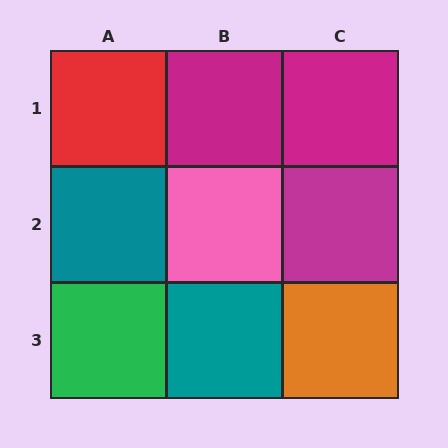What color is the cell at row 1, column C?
Magenta.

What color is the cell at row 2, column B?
Pink.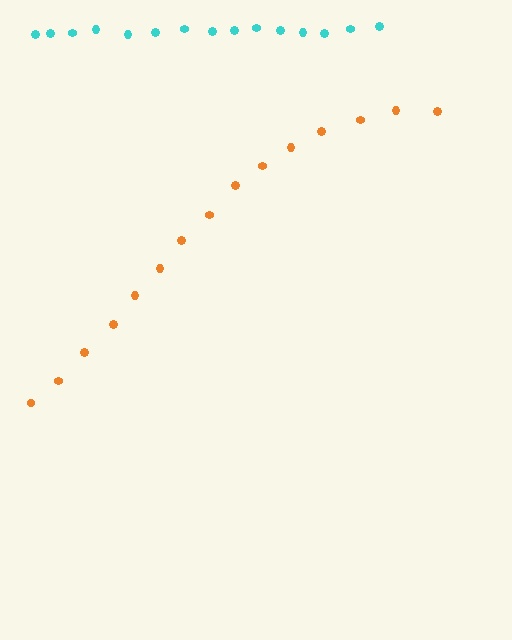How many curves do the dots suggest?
There are 2 distinct paths.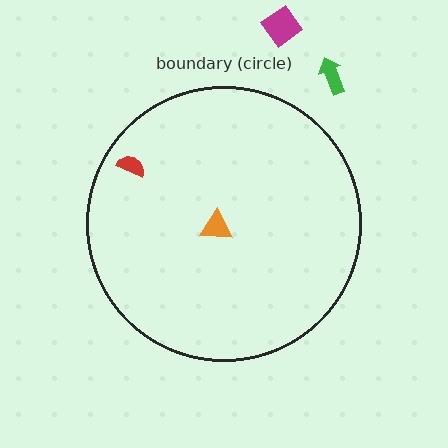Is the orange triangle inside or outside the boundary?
Inside.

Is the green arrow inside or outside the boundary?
Outside.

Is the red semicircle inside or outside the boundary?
Inside.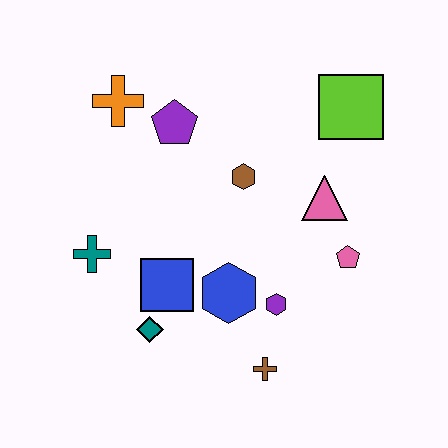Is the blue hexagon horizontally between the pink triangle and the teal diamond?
Yes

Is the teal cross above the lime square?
No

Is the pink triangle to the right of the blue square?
Yes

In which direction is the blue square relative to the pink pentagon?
The blue square is to the left of the pink pentagon.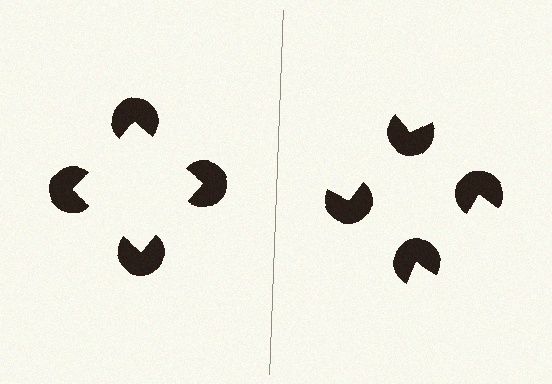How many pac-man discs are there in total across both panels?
8 — 4 on each side.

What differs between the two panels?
The pac-man discs are positioned identically on both sides; only the wedge orientations differ. On the left they align to a square; on the right they are misaligned.